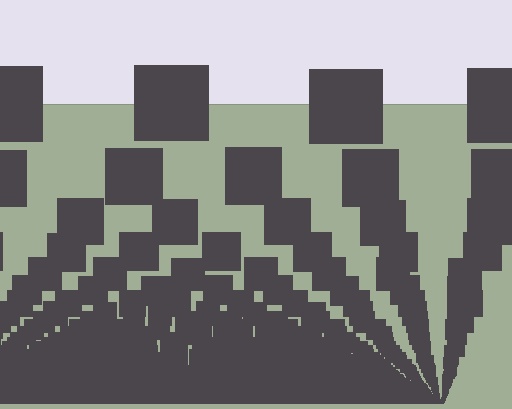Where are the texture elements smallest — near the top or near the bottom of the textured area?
Near the bottom.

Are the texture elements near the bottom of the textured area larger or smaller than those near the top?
Smaller. The gradient is inverted — elements near the bottom are smaller and denser.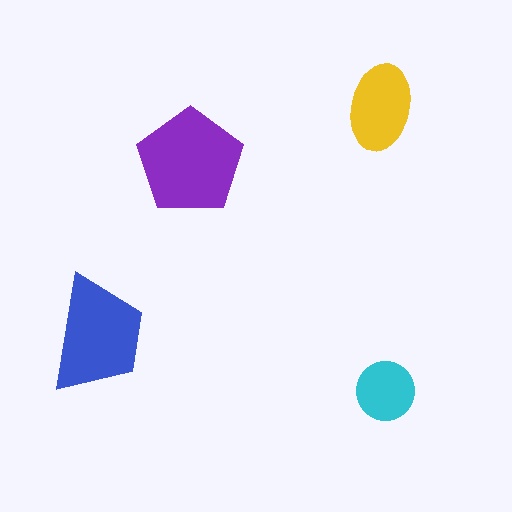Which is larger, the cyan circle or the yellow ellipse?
The yellow ellipse.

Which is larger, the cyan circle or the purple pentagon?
The purple pentagon.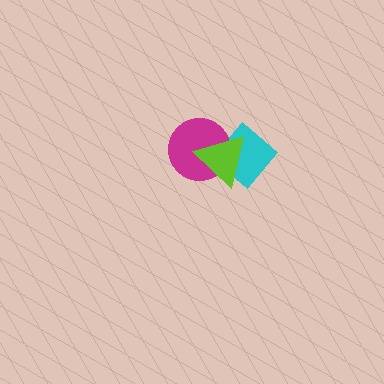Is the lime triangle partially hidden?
No, no other shape covers it.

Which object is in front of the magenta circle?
The lime triangle is in front of the magenta circle.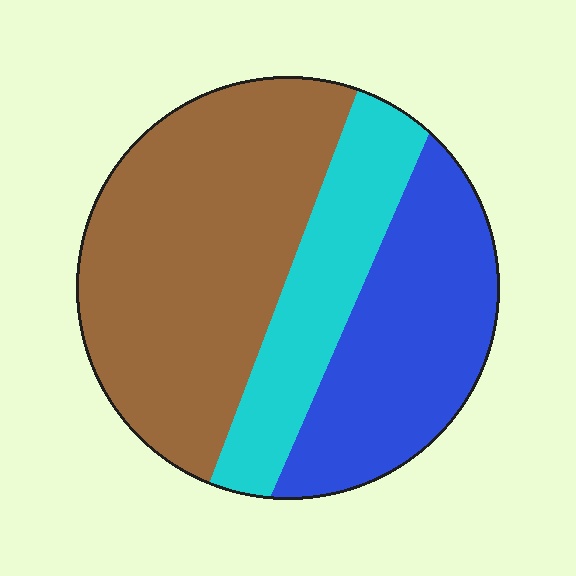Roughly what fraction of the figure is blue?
Blue takes up about one third (1/3) of the figure.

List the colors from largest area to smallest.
From largest to smallest: brown, blue, cyan.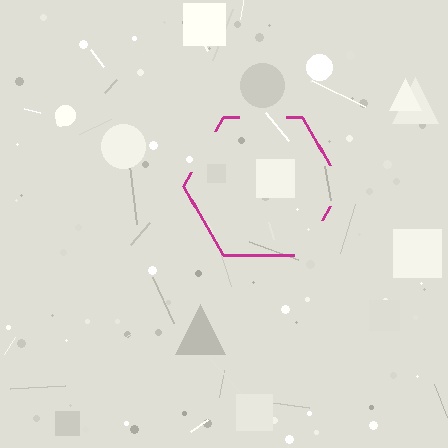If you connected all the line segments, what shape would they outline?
They would outline a hexagon.